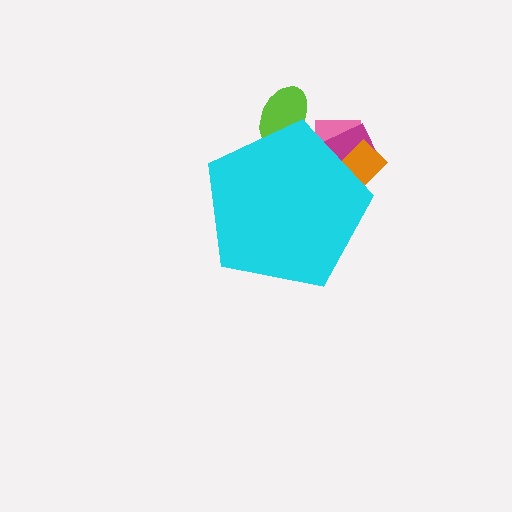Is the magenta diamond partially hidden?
Yes, the magenta diamond is partially hidden behind the cyan pentagon.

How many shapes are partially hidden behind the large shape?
4 shapes are partially hidden.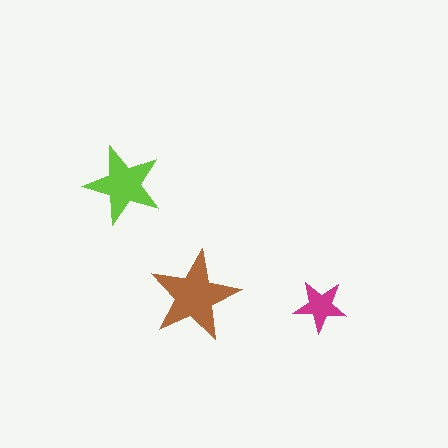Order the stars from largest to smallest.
the brown one, the lime one, the magenta one.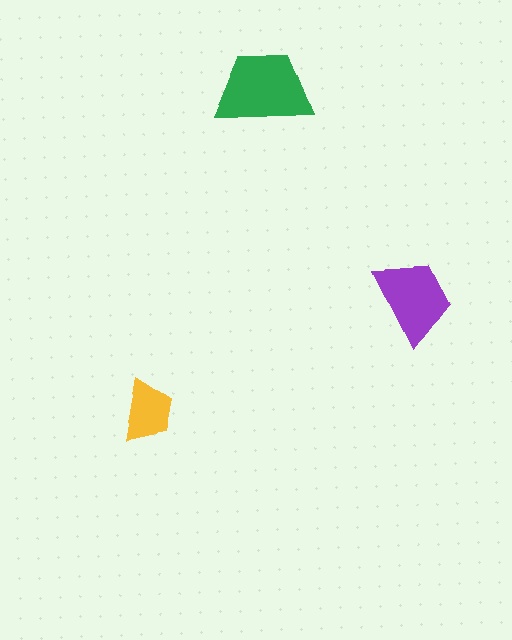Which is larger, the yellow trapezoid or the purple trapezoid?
The purple one.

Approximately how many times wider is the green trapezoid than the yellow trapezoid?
About 1.5 times wider.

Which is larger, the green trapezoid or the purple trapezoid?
The green one.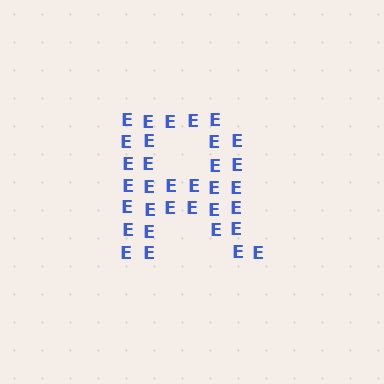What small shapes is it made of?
It is made of small letter E's.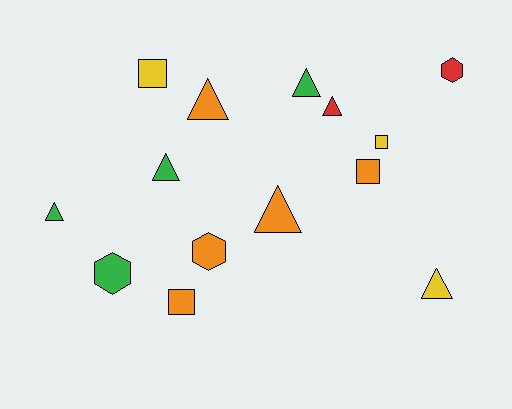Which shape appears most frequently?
Triangle, with 7 objects.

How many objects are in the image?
There are 14 objects.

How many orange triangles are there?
There are 2 orange triangles.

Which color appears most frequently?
Orange, with 5 objects.